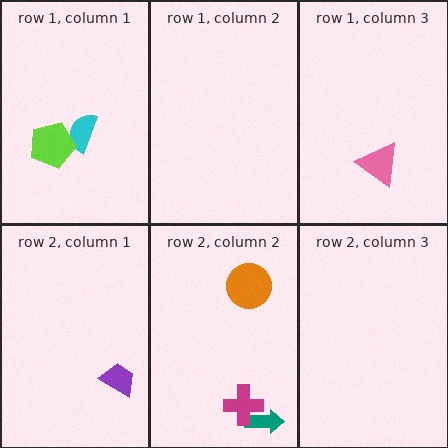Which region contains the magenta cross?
The row 2, column 2 region.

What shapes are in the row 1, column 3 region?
The pink triangle.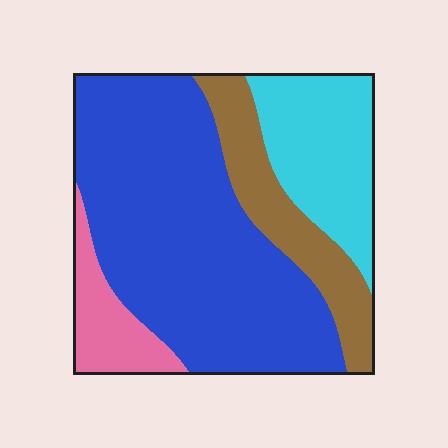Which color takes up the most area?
Blue, at roughly 55%.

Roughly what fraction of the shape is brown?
Brown takes up less than a quarter of the shape.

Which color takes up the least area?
Pink, at roughly 10%.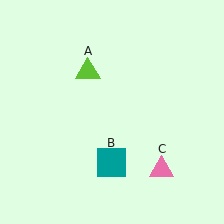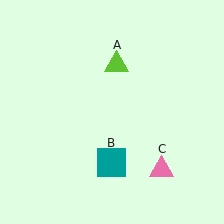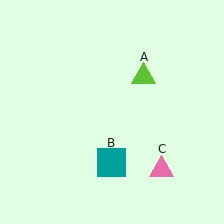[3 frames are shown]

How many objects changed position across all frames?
1 object changed position: lime triangle (object A).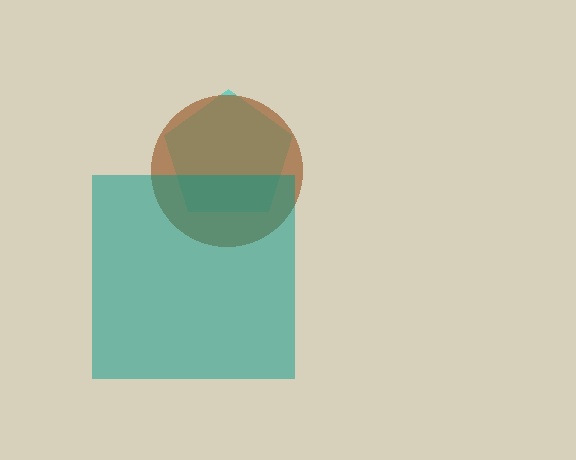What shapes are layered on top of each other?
The layered shapes are: a cyan pentagon, a brown circle, a teal square.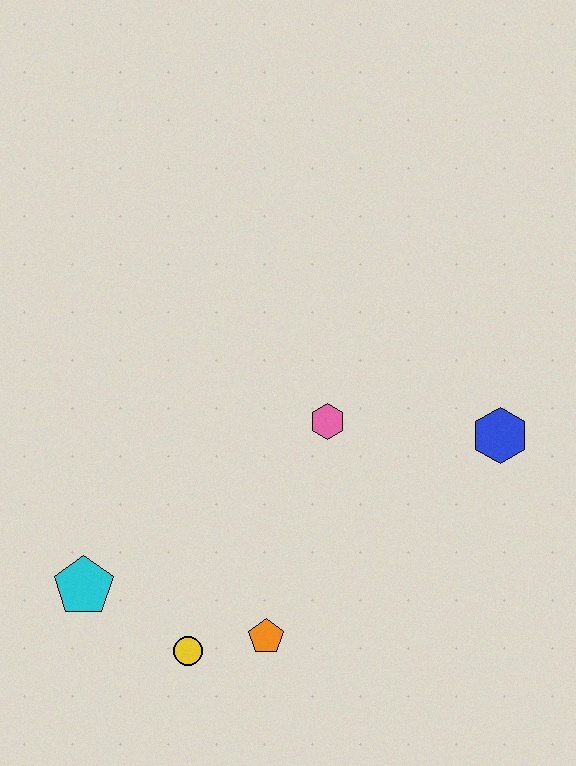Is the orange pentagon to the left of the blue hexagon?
Yes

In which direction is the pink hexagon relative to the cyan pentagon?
The pink hexagon is to the right of the cyan pentagon.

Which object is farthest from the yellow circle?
The blue hexagon is farthest from the yellow circle.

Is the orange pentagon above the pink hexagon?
No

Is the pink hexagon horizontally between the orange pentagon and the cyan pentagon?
No